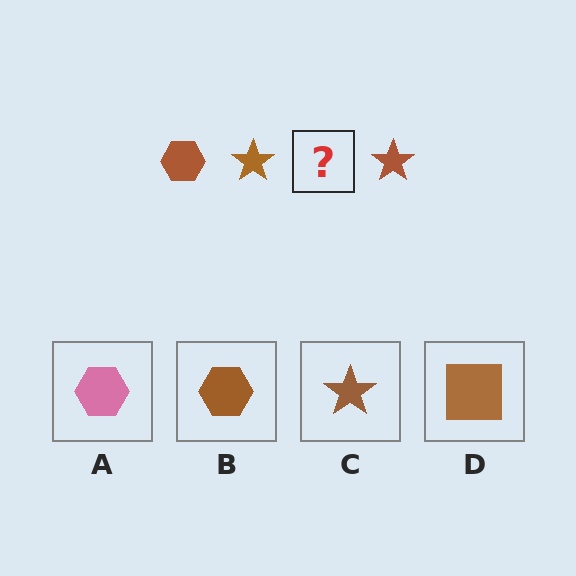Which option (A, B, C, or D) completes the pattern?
B.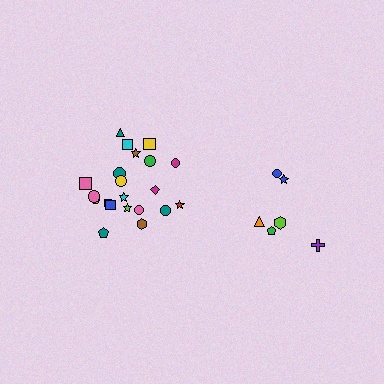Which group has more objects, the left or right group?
The left group.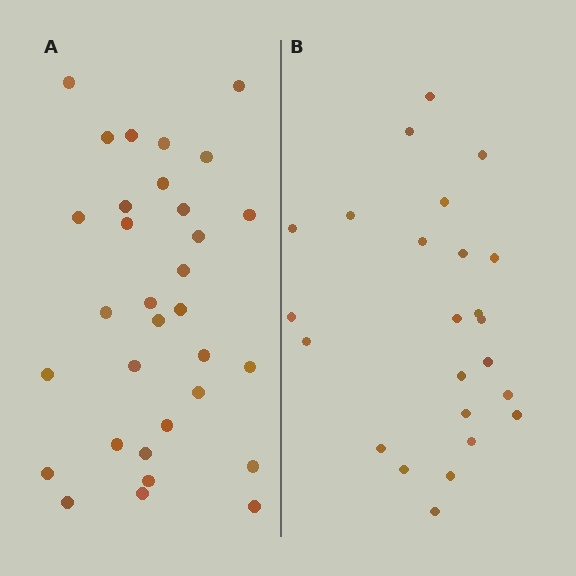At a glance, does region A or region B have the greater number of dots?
Region A (the left region) has more dots.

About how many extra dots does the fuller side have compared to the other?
Region A has roughly 8 or so more dots than region B.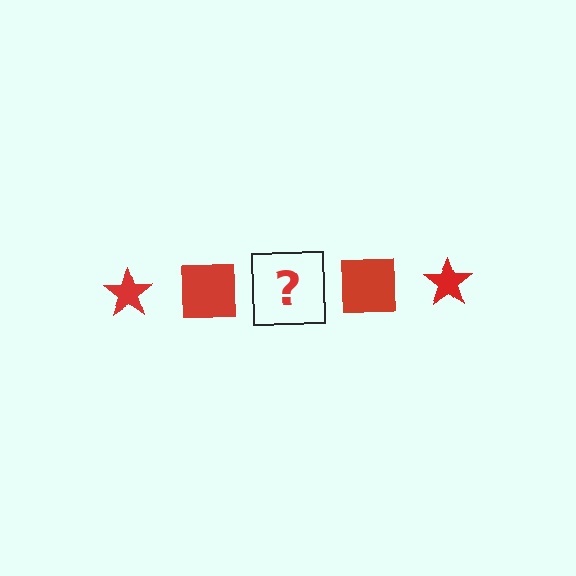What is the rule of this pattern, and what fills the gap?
The rule is that the pattern cycles through star, square shapes in red. The gap should be filled with a red star.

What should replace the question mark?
The question mark should be replaced with a red star.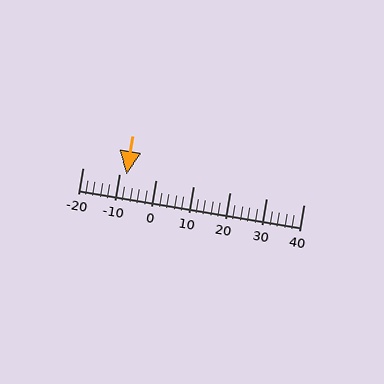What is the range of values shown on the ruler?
The ruler shows values from -20 to 40.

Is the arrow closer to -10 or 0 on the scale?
The arrow is closer to -10.